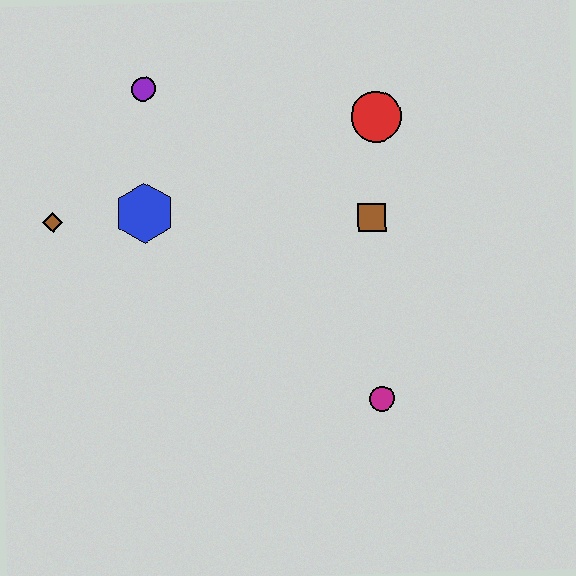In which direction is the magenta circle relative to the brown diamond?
The magenta circle is to the right of the brown diamond.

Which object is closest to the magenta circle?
The brown square is closest to the magenta circle.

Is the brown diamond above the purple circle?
No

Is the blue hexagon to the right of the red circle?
No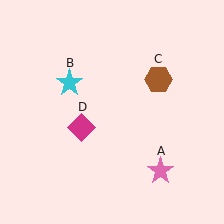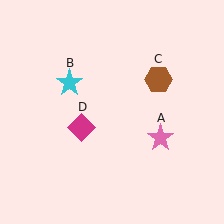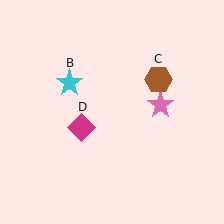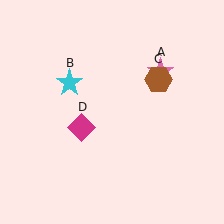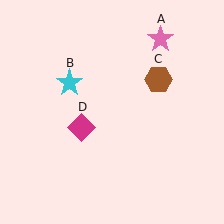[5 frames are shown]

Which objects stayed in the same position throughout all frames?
Cyan star (object B) and brown hexagon (object C) and magenta diamond (object D) remained stationary.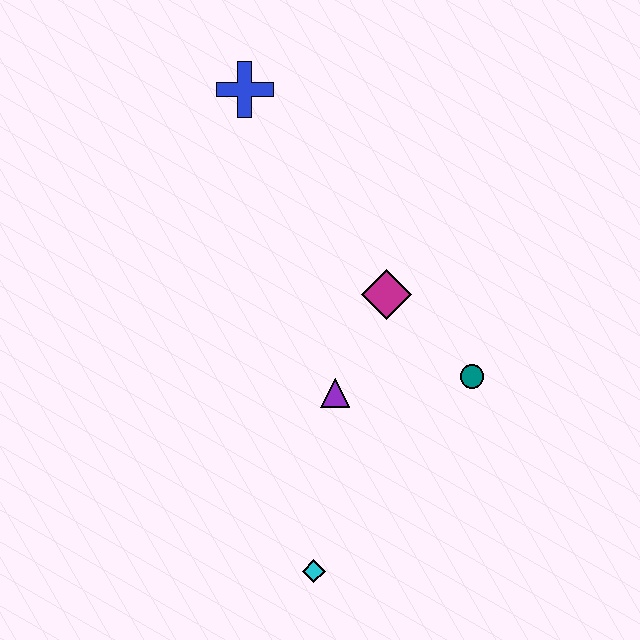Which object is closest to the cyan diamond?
The purple triangle is closest to the cyan diamond.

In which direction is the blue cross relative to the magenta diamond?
The blue cross is above the magenta diamond.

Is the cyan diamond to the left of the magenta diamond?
Yes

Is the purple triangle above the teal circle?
No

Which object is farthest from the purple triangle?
The blue cross is farthest from the purple triangle.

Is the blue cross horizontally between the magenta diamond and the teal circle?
No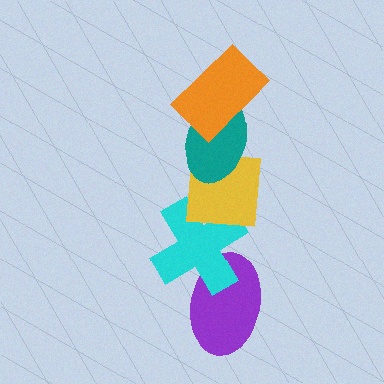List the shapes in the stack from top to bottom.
From top to bottom: the orange rectangle, the teal ellipse, the yellow square, the cyan cross, the purple ellipse.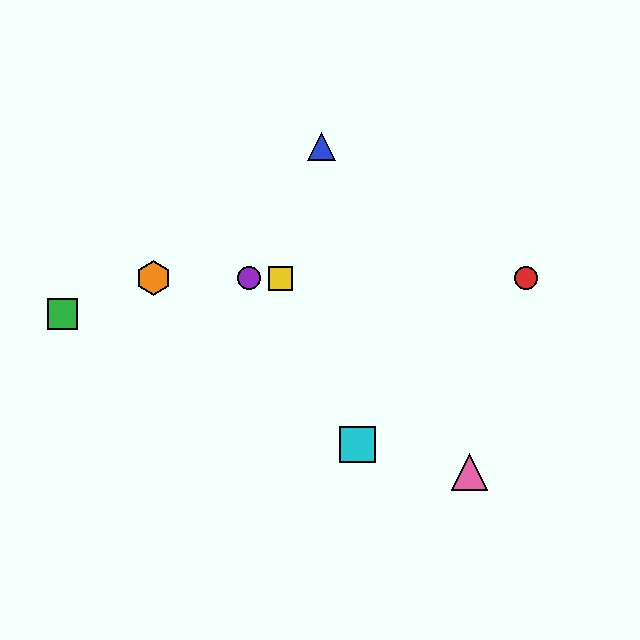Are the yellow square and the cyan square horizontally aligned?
No, the yellow square is at y≈278 and the cyan square is at y≈445.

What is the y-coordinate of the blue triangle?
The blue triangle is at y≈146.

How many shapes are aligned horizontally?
4 shapes (the red circle, the yellow square, the purple circle, the orange hexagon) are aligned horizontally.